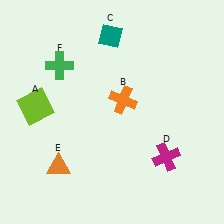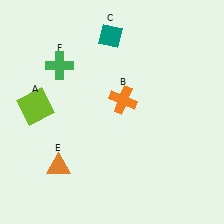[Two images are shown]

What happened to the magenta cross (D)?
The magenta cross (D) was removed in Image 2. It was in the bottom-right area of Image 1.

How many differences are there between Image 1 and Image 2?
There is 1 difference between the two images.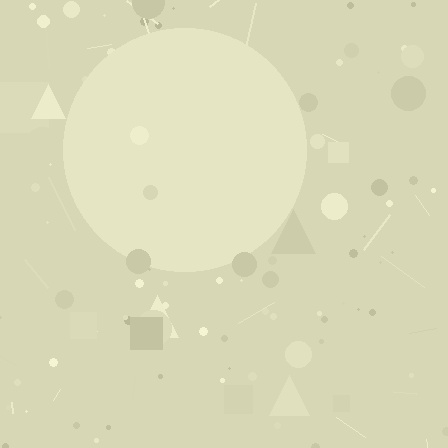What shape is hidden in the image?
A circle is hidden in the image.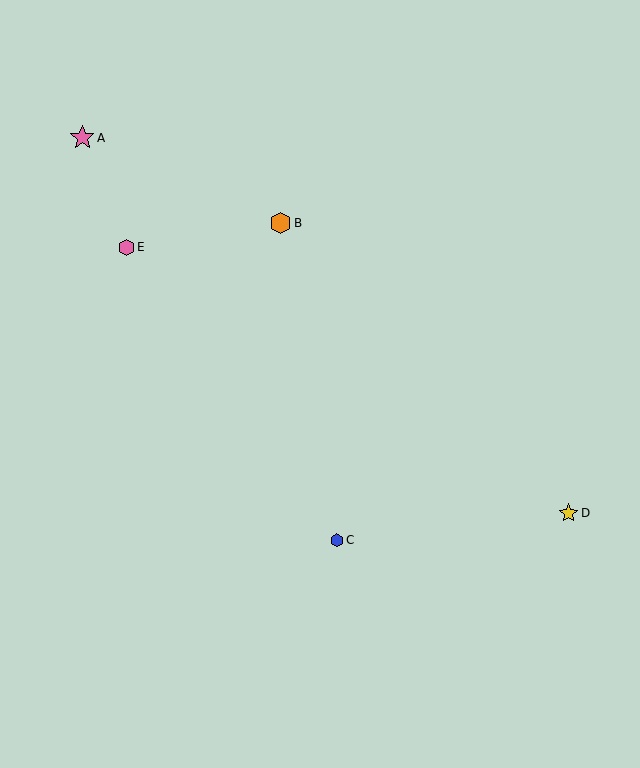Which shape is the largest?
The pink star (labeled A) is the largest.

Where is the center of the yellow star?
The center of the yellow star is at (569, 513).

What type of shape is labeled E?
Shape E is a pink hexagon.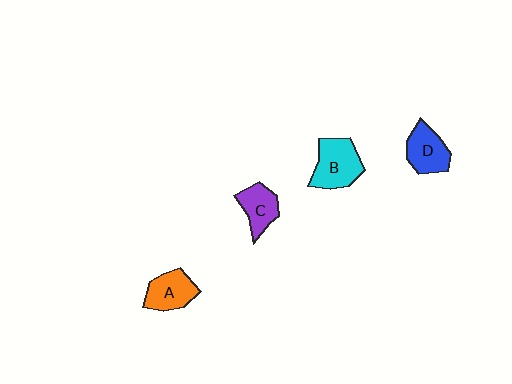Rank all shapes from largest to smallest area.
From largest to smallest: B (cyan), D (blue), A (orange), C (purple).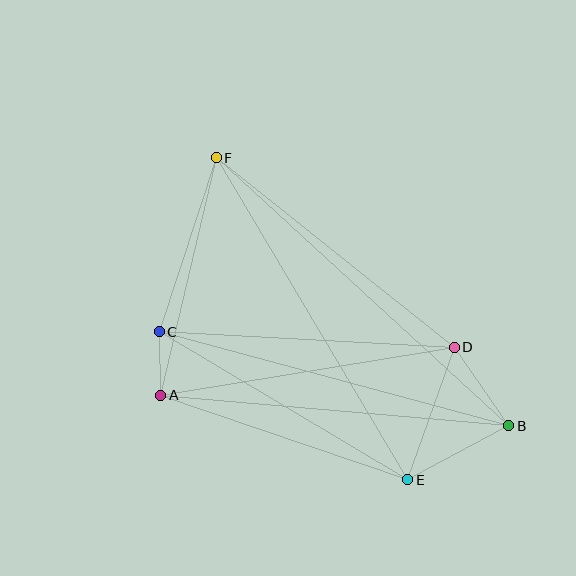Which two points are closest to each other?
Points A and C are closest to each other.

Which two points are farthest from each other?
Points B and F are farthest from each other.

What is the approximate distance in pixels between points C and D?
The distance between C and D is approximately 295 pixels.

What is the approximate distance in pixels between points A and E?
The distance between A and E is approximately 261 pixels.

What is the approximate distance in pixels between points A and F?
The distance between A and F is approximately 244 pixels.